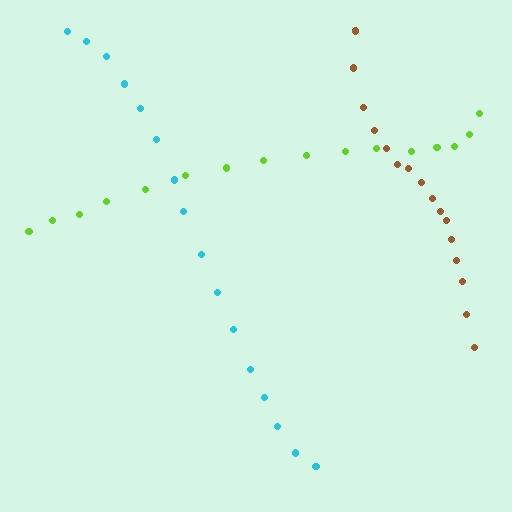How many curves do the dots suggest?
There are 3 distinct paths.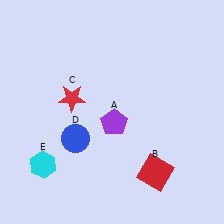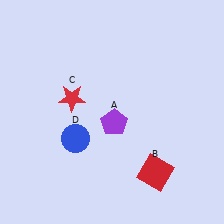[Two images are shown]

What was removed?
The cyan hexagon (E) was removed in Image 2.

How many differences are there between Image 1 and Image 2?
There is 1 difference between the two images.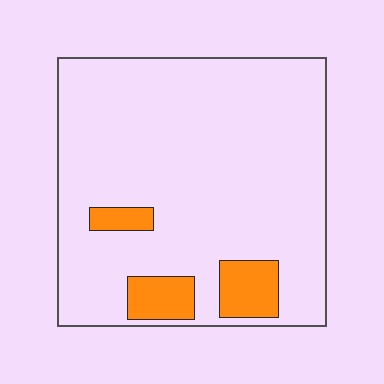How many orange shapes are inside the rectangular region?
3.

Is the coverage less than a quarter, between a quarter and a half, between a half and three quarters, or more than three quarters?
Less than a quarter.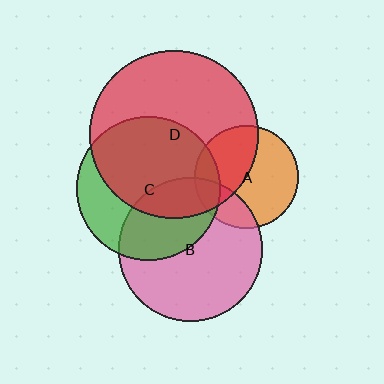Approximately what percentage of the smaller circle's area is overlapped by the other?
Approximately 60%.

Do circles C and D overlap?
Yes.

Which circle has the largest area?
Circle D (red).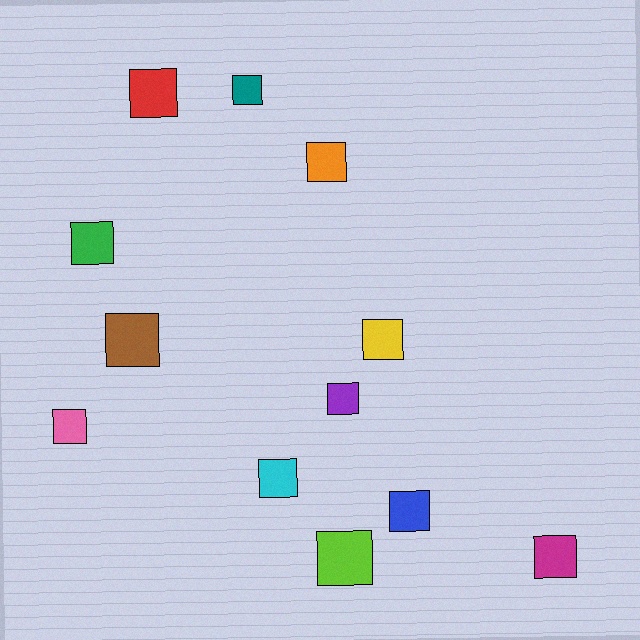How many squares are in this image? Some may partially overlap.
There are 12 squares.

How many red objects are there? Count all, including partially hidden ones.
There is 1 red object.